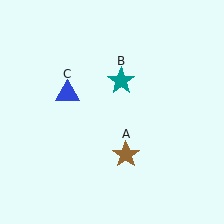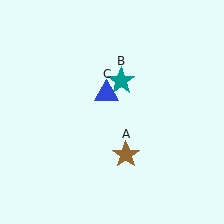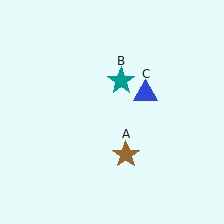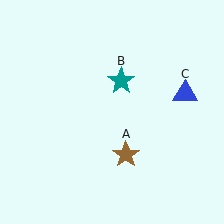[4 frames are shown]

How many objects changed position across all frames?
1 object changed position: blue triangle (object C).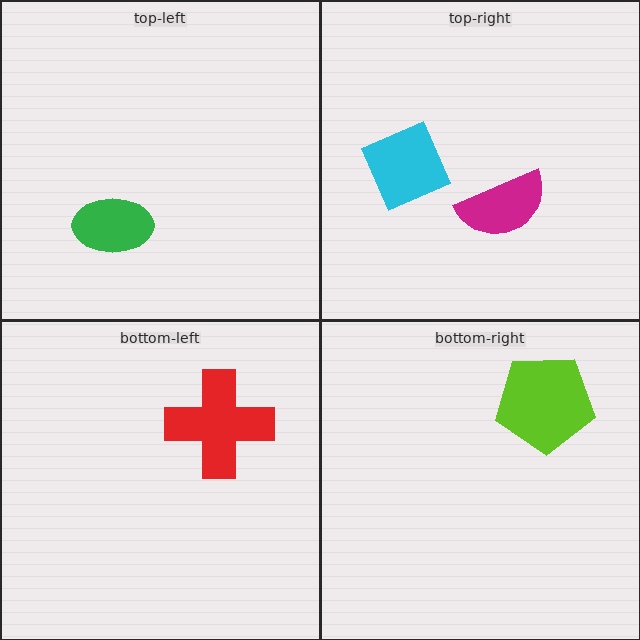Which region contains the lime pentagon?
The bottom-right region.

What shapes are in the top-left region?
The green ellipse.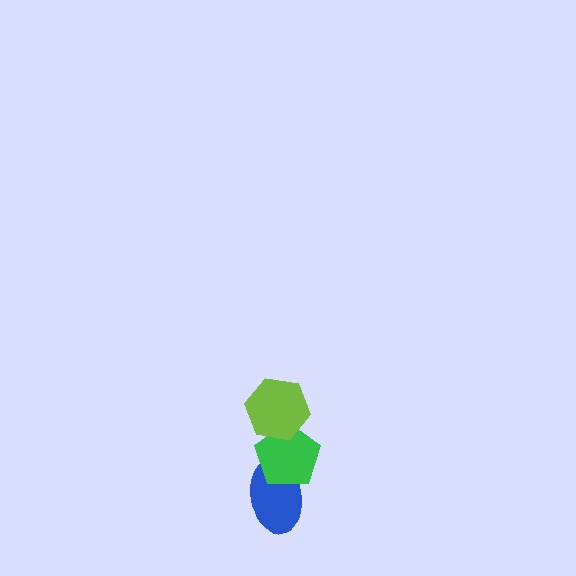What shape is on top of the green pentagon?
The lime hexagon is on top of the green pentagon.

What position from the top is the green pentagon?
The green pentagon is 2nd from the top.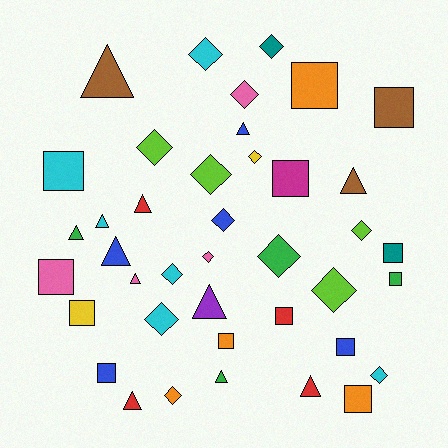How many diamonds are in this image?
There are 15 diamonds.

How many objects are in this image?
There are 40 objects.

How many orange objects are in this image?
There are 4 orange objects.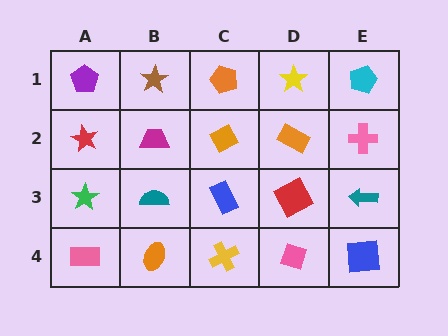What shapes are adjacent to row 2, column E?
A cyan pentagon (row 1, column E), a teal arrow (row 3, column E), an orange rectangle (row 2, column D).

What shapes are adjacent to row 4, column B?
A teal semicircle (row 3, column B), a pink rectangle (row 4, column A), a yellow cross (row 4, column C).